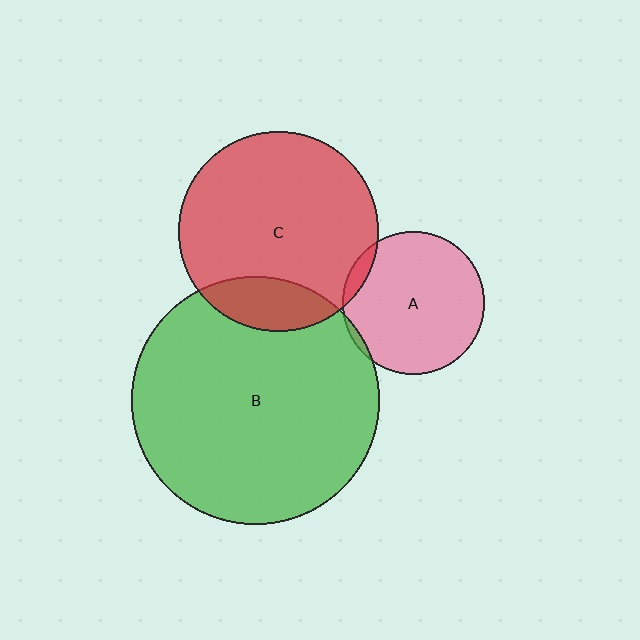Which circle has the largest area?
Circle B (green).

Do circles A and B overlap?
Yes.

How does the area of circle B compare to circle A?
Approximately 3.0 times.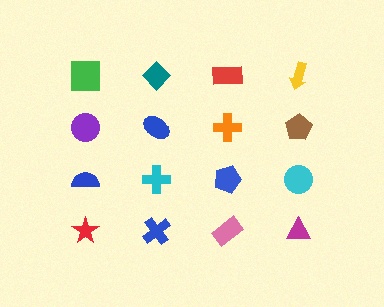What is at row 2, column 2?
A blue ellipse.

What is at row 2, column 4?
A brown pentagon.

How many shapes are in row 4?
4 shapes.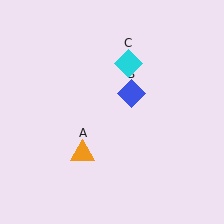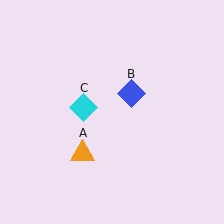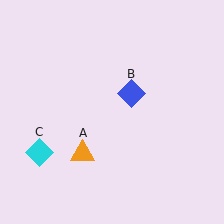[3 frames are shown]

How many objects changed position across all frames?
1 object changed position: cyan diamond (object C).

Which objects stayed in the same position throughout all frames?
Orange triangle (object A) and blue diamond (object B) remained stationary.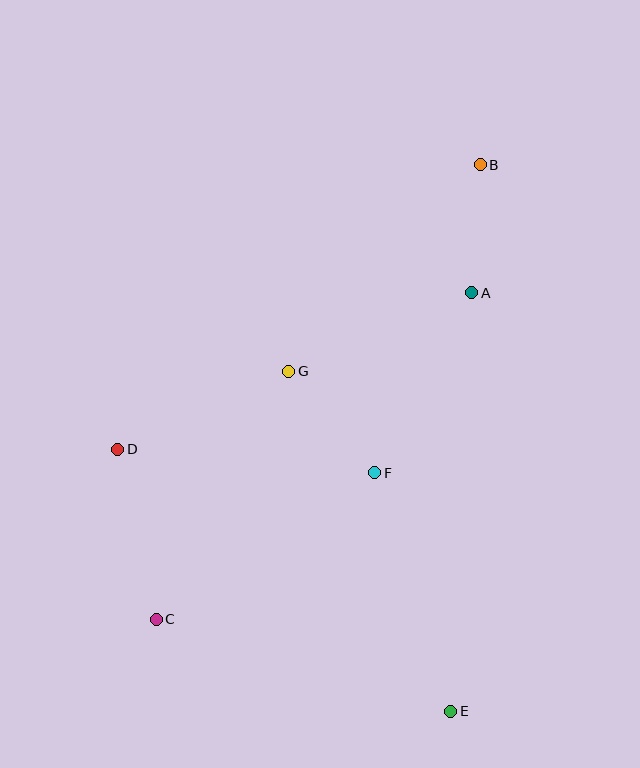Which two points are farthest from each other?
Points B and C are farthest from each other.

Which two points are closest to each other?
Points A and B are closest to each other.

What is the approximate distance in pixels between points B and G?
The distance between B and G is approximately 281 pixels.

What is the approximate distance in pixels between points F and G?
The distance between F and G is approximately 133 pixels.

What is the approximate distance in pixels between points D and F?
The distance between D and F is approximately 258 pixels.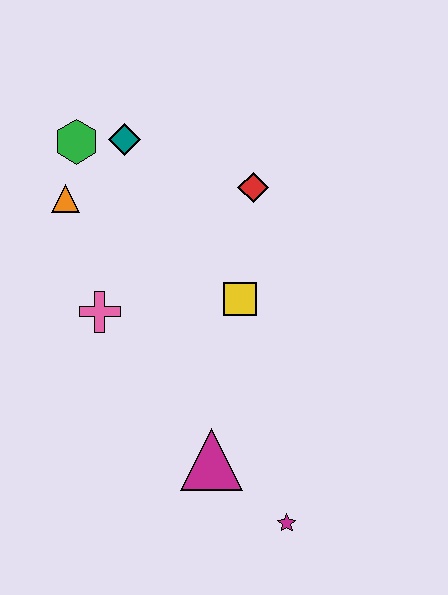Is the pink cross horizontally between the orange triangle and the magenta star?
Yes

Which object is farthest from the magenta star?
The green hexagon is farthest from the magenta star.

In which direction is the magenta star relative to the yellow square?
The magenta star is below the yellow square.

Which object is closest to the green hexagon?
The teal diamond is closest to the green hexagon.